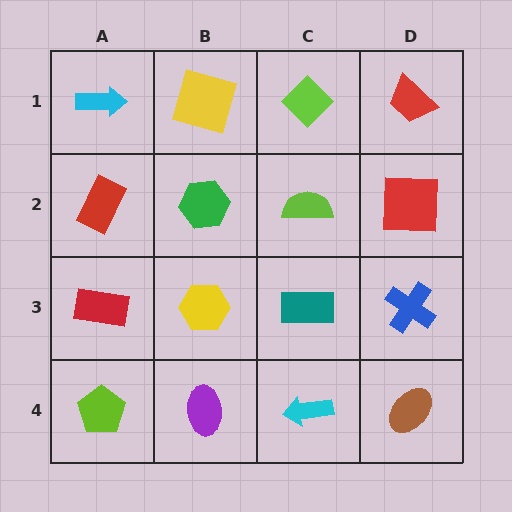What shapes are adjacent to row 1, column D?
A red square (row 2, column D), a lime diamond (row 1, column C).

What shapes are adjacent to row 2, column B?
A yellow square (row 1, column B), a yellow hexagon (row 3, column B), a red rectangle (row 2, column A), a lime semicircle (row 2, column C).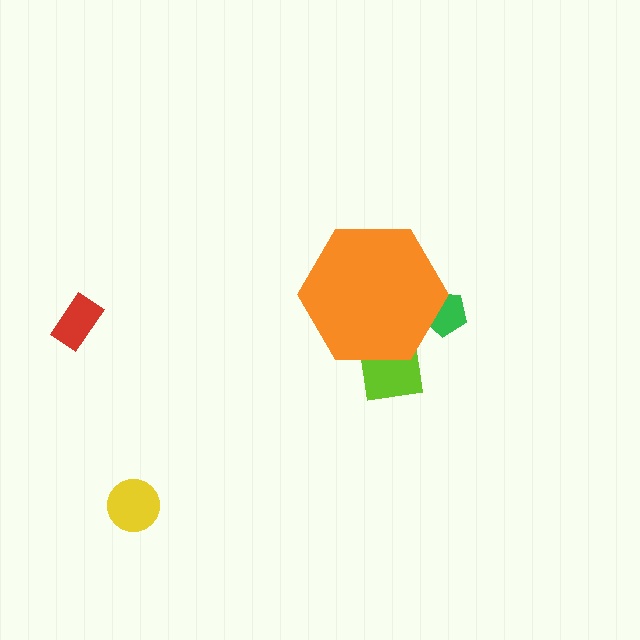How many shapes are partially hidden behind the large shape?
2 shapes are partially hidden.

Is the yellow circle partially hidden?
No, the yellow circle is fully visible.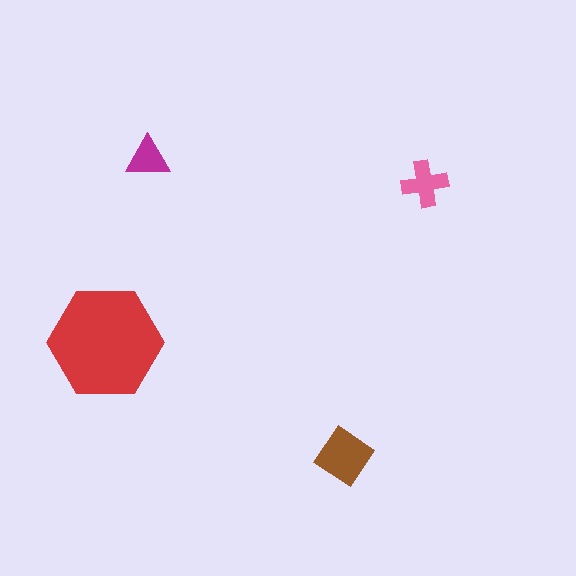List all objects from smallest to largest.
The magenta triangle, the pink cross, the brown diamond, the red hexagon.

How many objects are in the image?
There are 4 objects in the image.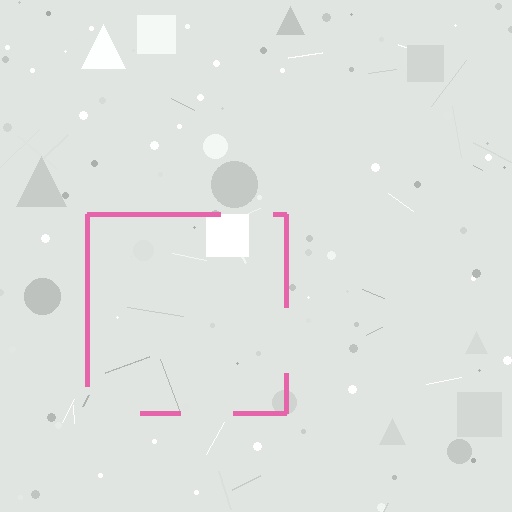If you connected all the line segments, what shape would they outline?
They would outline a square.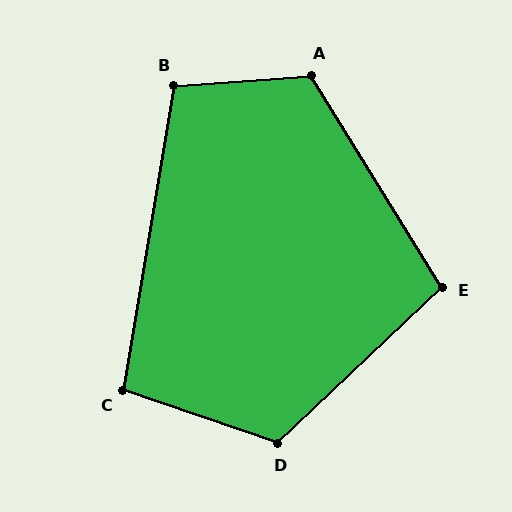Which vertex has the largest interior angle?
A, at approximately 117 degrees.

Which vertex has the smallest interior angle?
C, at approximately 100 degrees.